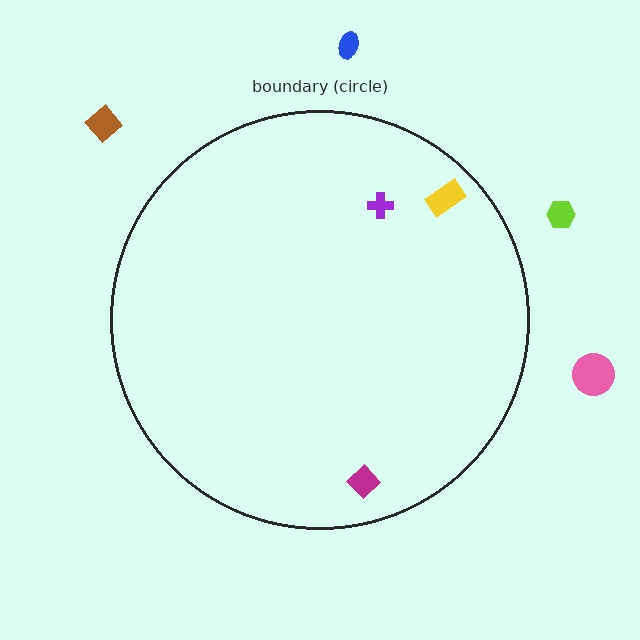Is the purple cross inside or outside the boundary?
Inside.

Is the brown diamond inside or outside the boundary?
Outside.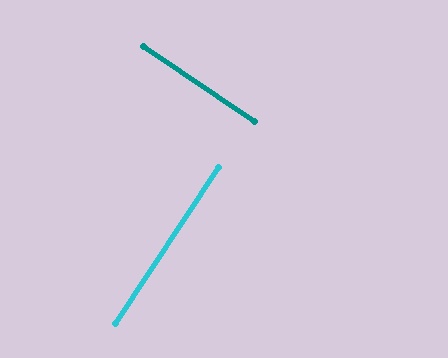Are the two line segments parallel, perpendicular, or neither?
Perpendicular — they meet at approximately 89°.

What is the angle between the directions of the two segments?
Approximately 89 degrees.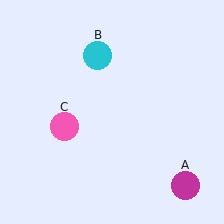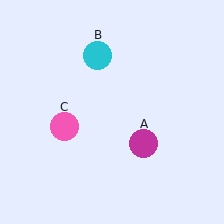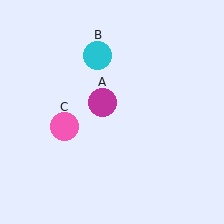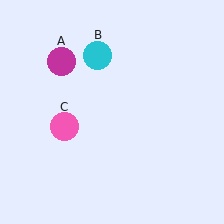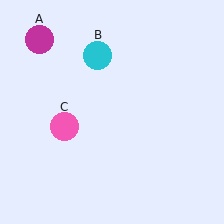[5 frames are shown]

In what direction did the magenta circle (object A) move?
The magenta circle (object A) moved up and to the left.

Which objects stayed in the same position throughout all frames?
Cyan circle (object B) and pink circle (object C) remained stationary.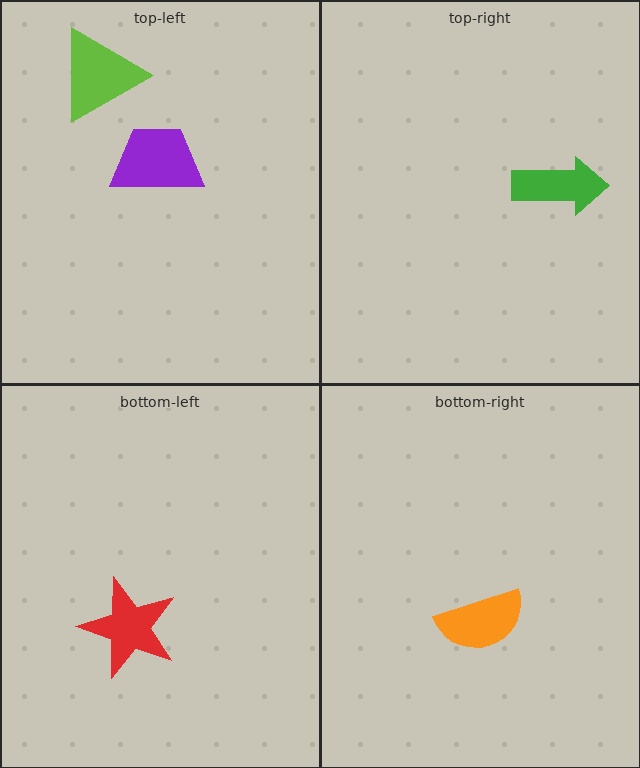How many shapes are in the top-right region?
1.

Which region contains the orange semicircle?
The bottom-right region.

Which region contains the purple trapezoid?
The top-left region.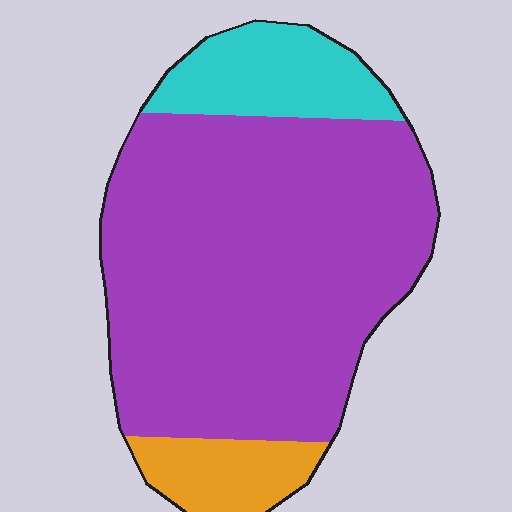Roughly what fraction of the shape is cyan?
Cyan takes up about one eighth (1/8) of the shape.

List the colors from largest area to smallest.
From largest to smallest: purple, cyan, orange.